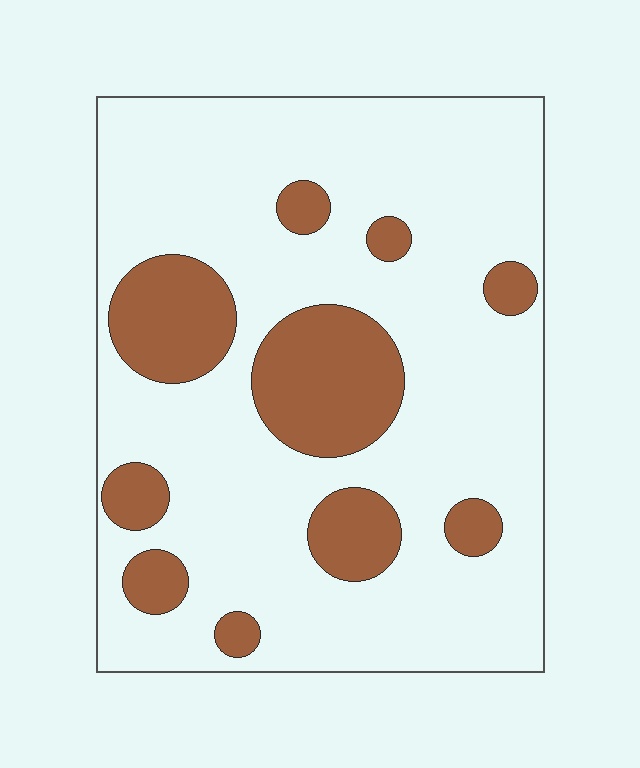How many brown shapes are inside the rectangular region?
10.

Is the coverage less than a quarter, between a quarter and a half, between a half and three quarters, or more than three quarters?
Less than a quarter.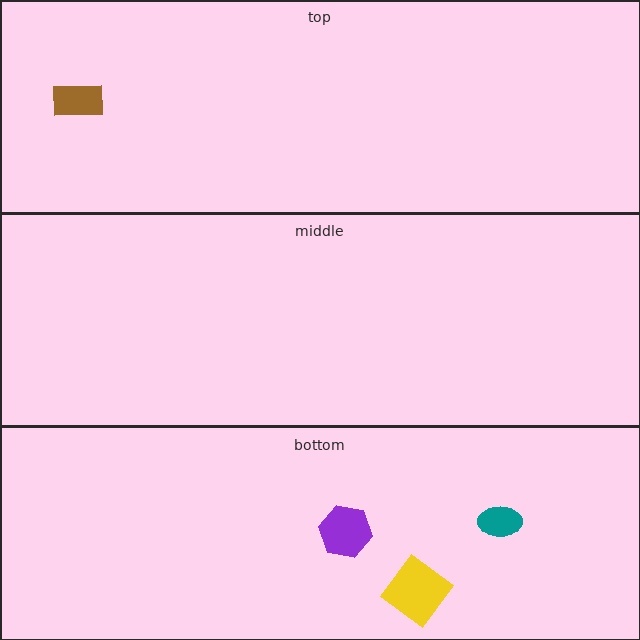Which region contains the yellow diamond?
The bottom region.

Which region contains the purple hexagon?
The bottom region.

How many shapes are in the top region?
1.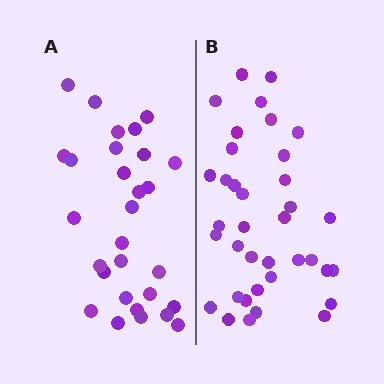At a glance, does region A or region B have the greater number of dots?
Region B (the right region) has more dots.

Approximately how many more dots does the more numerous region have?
Region B has roughly 8 or so more dots than region A.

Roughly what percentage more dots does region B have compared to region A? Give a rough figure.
About 30% more.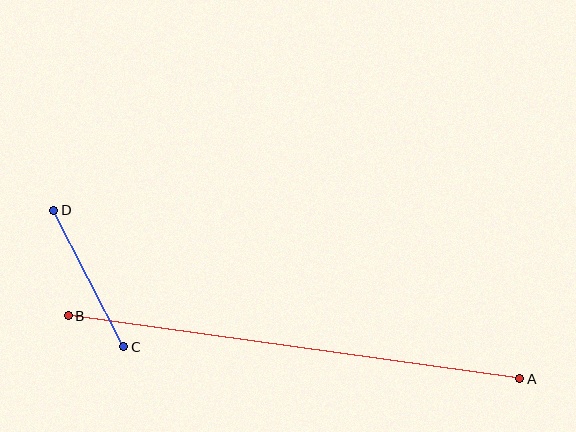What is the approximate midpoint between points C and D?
The midpoint is at approximately (89, 279) pixels.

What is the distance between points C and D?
The distance is approximately 154 pixels.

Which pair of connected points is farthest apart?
Points A and B are farthest apart.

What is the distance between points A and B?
The distance is approximately 456 pixels.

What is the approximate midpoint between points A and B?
The midpoint is at approximately (294, 347) pixels.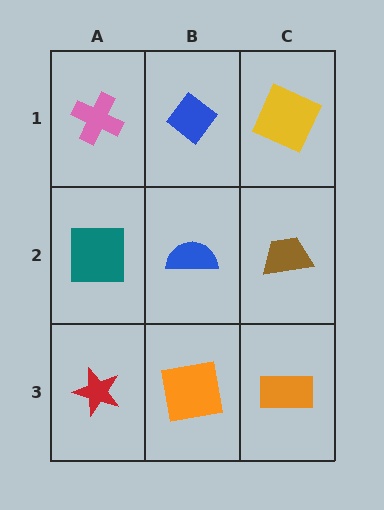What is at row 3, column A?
A red star.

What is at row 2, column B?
A blue semicircle.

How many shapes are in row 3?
3 shapes.